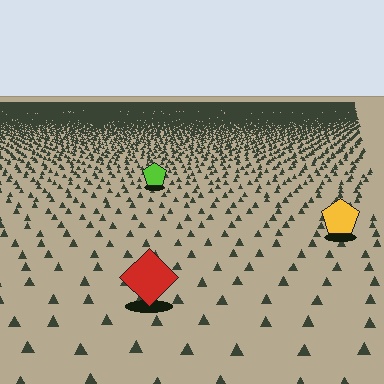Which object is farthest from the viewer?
The lime pentagon is farthest from the viewer. It appears smaller and the ground texture around it is denser.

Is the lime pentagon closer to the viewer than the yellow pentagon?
No. The yellow pentagon is closer — you can tell from the texture gradient: the ground texture is coarser near it.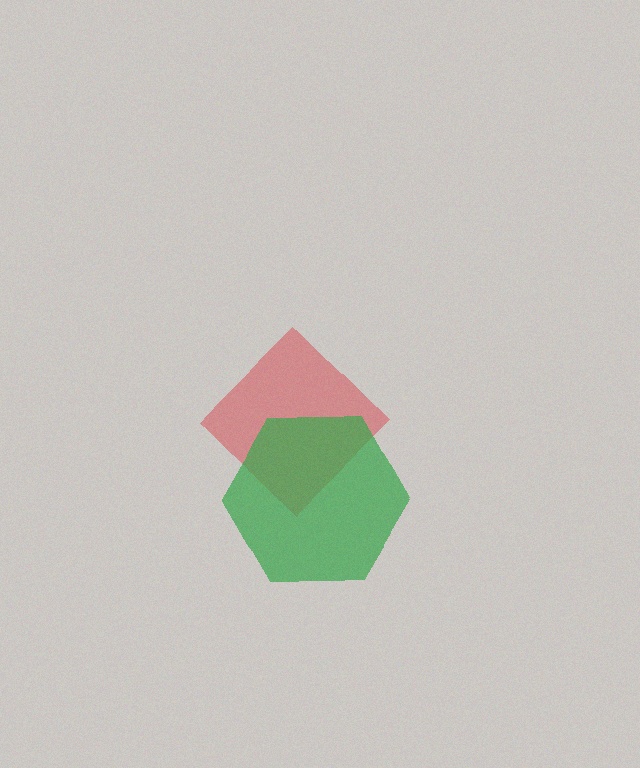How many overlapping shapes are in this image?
There are 2 overlapping shapes in the image.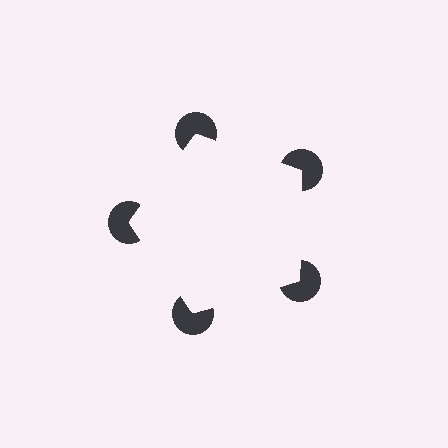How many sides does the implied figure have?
5 sides.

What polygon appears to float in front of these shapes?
An illusory pentagon — its edges are inferred from the aligned wedge cuts in the pac-man discs, not physically drawn.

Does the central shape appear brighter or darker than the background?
It typically appears slightly brighter than the background, even though no actual brightness change is drawn.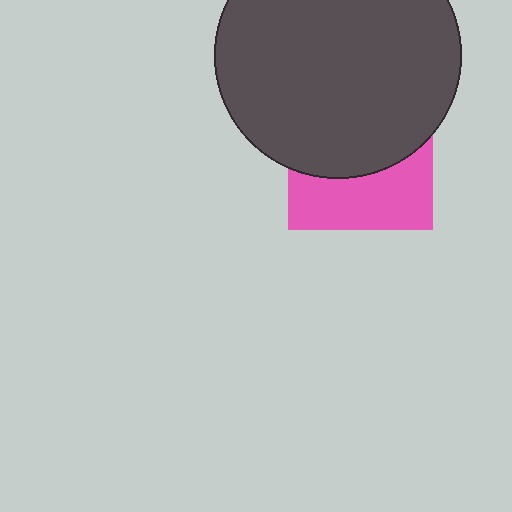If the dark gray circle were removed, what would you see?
You would see the complete pink square.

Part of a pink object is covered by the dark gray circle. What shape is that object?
It is a square.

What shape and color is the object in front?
The object in front is a dark gray circle.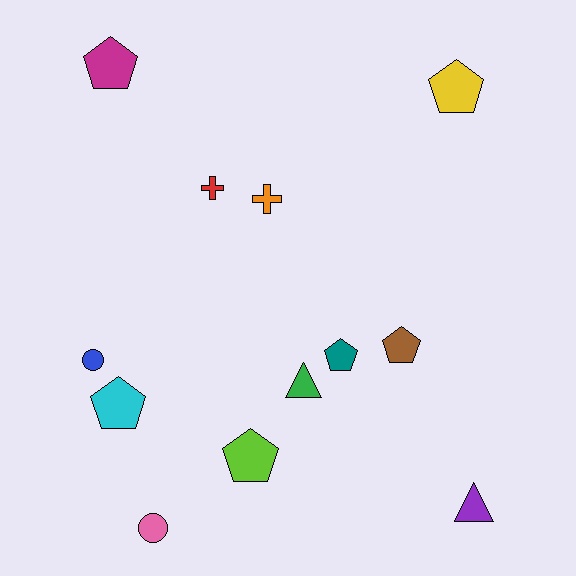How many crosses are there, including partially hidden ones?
There are 2 crosses.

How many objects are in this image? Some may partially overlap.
There are 12 objects.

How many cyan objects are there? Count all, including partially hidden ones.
There is 1 cyan object.